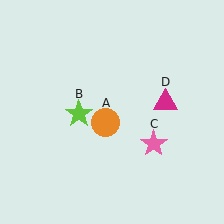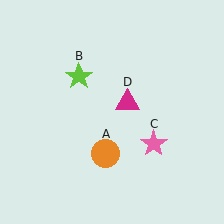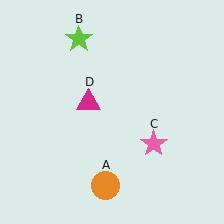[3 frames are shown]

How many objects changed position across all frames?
3 objects changed position: orange circle (object A), lime star (object B), magenta triangle (object D).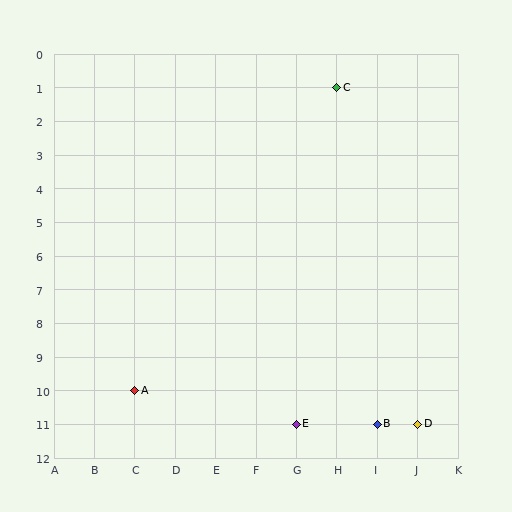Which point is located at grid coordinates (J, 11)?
Point D is at (J, 11).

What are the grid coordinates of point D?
Point D is at grid coordinates (J, 11).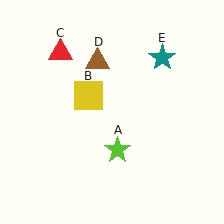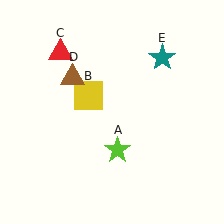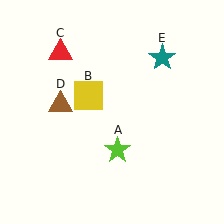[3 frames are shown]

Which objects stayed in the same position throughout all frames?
Lime star (object A) and yellow square (object B) and red triangle (object C) and teal star (object E) remained stationary.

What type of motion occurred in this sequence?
The brown triangle (object D) rotated counterclockwise around the center of the scene.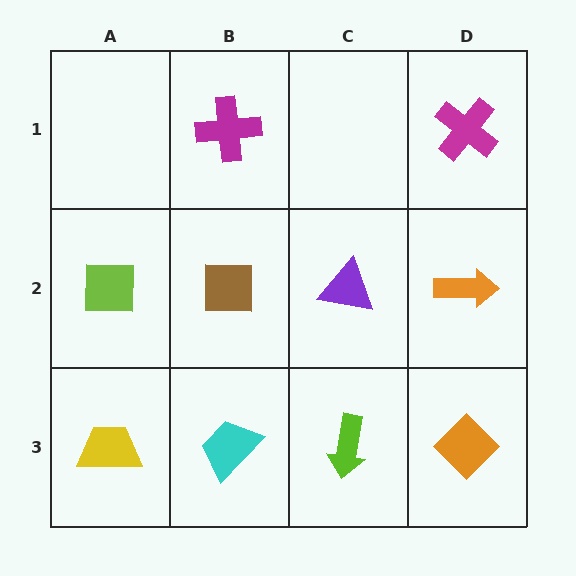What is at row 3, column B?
A cyan trapezoid.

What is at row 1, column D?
A magenta cross.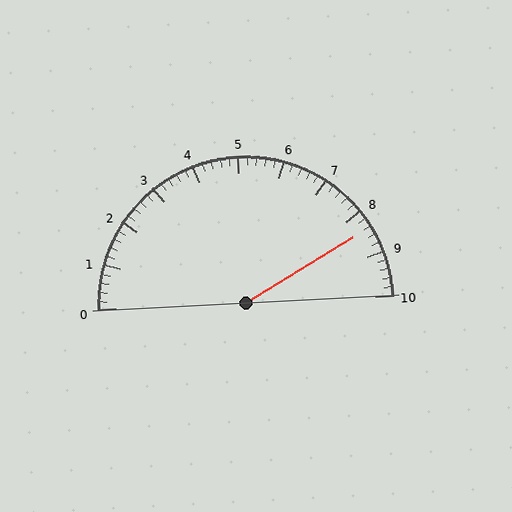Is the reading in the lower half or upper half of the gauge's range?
The reading is in the upper half of the range (0 to 10).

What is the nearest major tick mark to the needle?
The nearest major tick mark is 8.